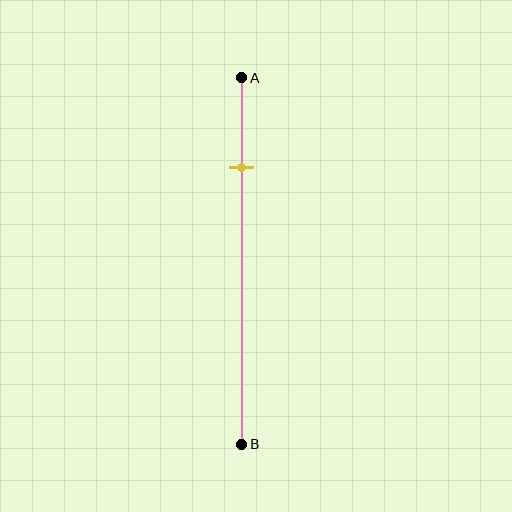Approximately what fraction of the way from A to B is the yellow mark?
The yellow mark is approximately 25% of the way from A to B.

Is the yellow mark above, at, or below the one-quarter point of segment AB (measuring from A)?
The yellow mark is approximately at the one-quarter point of segment AB.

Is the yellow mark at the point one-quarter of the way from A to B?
Yes, the mark is approximately at the one-quarter point.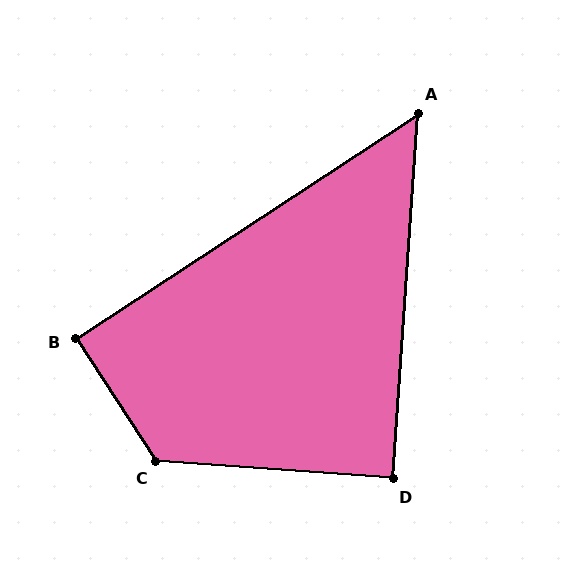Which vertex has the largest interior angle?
C, at approximately 127 degrees.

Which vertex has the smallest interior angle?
A, at approximately 53 degrees.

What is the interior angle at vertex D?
Approximately 90 degrees (approximately right).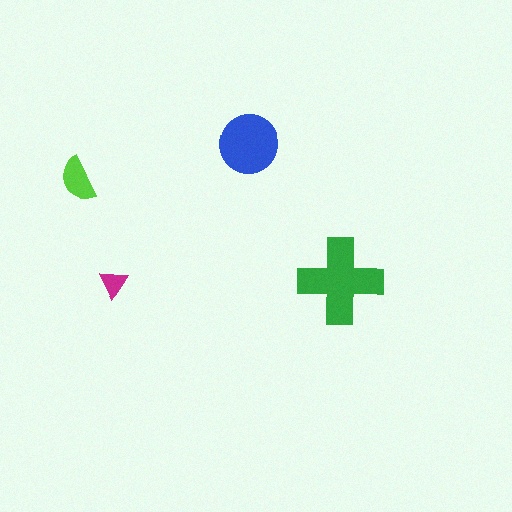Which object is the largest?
The green cross.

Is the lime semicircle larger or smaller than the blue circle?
Smaller.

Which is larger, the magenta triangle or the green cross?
The green cross.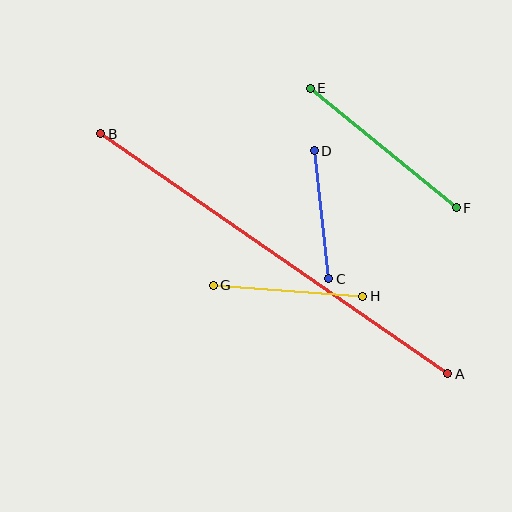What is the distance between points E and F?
The distance is approximately 189 pixels.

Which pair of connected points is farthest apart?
Points A and B are farthest apart.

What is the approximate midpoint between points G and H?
The midpoint is at approximately (288, 291) pixels.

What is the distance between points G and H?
The distance is approximately 150 pixels.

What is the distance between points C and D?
The distance is approximately 129 pixels.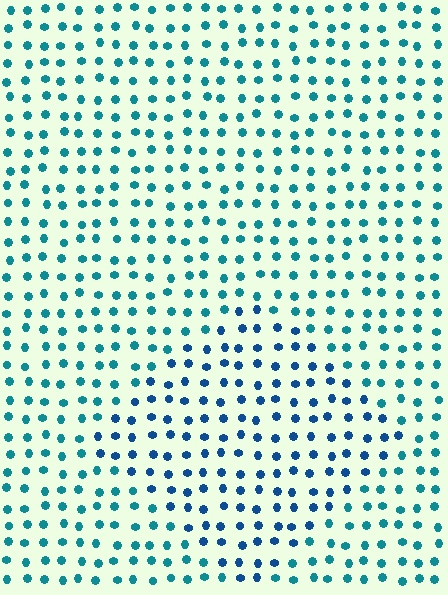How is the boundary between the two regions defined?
The boundary is defined purely by a slight shift in hue (about 29 degrees). Spacing, size, and orientation are identical on both sides.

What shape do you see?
I see a diamond.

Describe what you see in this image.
The image is filled with small teal elements in a uniform arrangement. A diamond-shaped region is visible where the elements are tinted to a slightly different hue, forming a subtle color boundary.